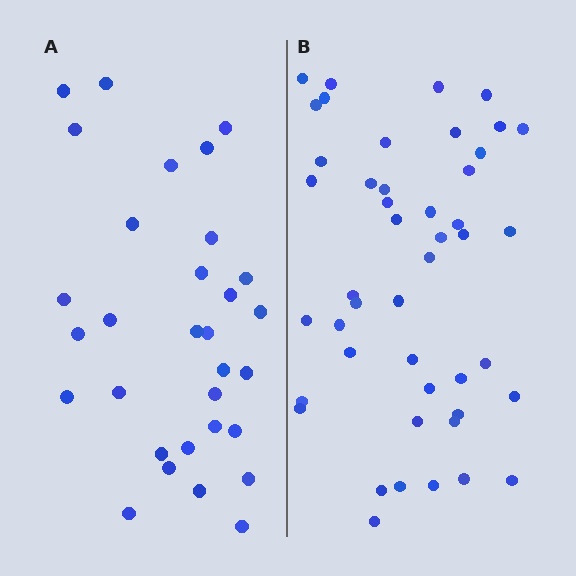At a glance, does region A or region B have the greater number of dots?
Region B (the right region) has more dots.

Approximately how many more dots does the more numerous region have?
Region B has approximately 15 more dots than region A.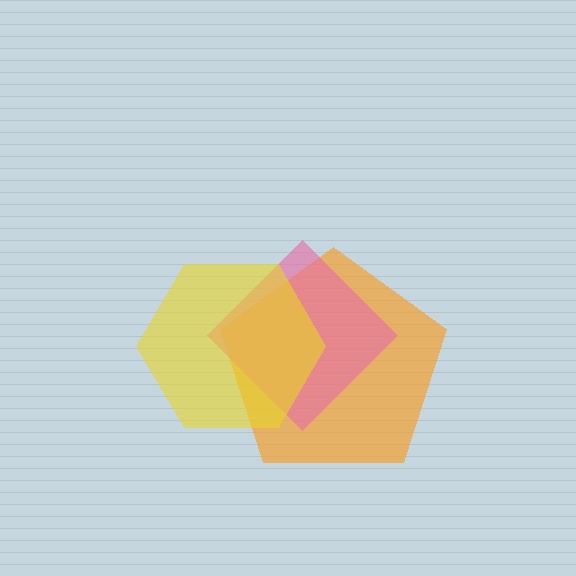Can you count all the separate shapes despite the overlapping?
Yes, there are 3 separate shapes.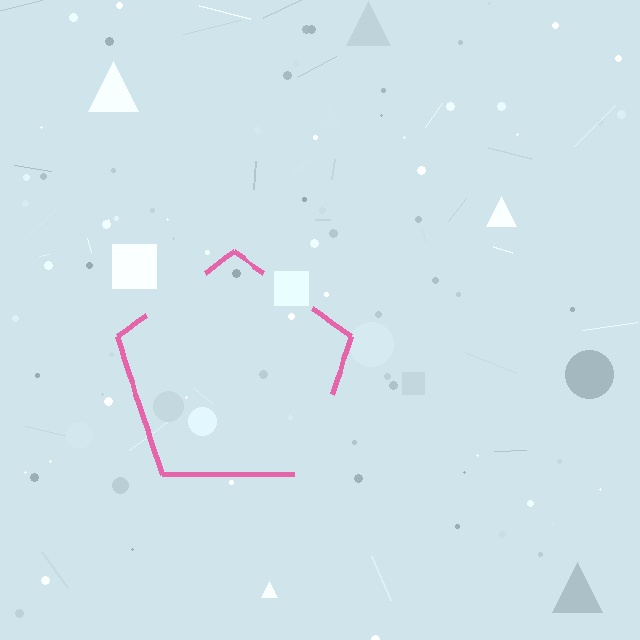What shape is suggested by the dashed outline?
The dashed outline suggests a pentagon.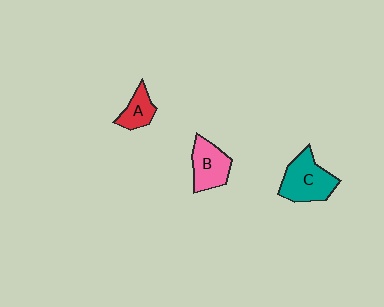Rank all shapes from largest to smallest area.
From largest to smallest: C (teal), B (pink), A (red).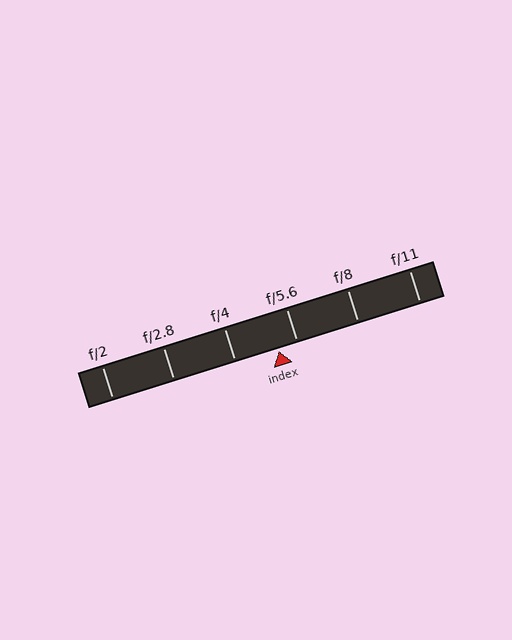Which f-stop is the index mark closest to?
The index mark is closest to f/5.6.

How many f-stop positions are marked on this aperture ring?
There are 6 f-stop positions marked.